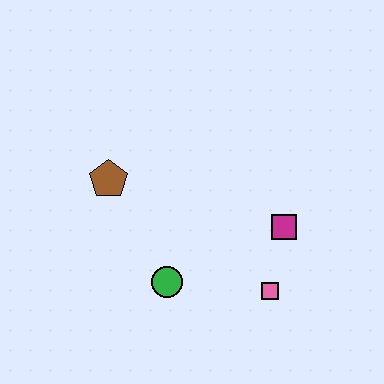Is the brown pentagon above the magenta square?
Yes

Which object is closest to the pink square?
The magenta square is closest to the pink square.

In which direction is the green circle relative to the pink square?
The green circle is to the left of the pink square.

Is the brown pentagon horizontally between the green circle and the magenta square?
No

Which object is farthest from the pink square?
The brown pentagon is farthest from the pink square.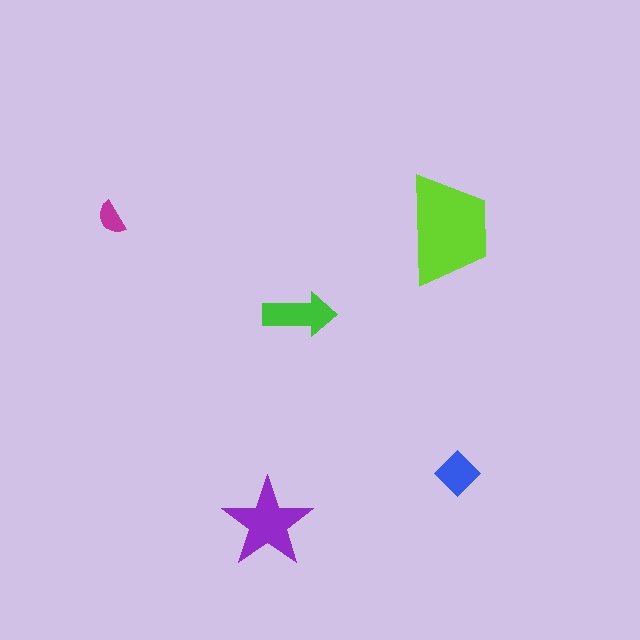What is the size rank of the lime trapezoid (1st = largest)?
1st.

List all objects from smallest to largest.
The magenta semicircle, the blue diamond, the green arrow, the purple star, the lime trapezoid.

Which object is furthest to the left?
The magenta semicircle is leftmost.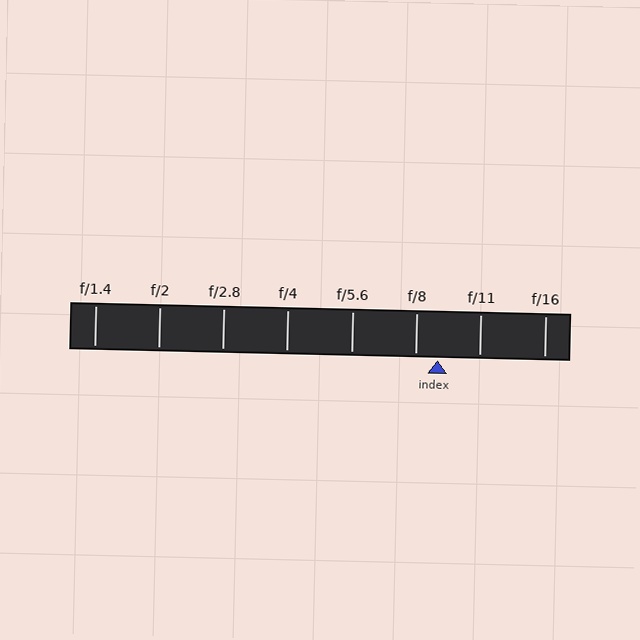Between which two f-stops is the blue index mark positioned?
The index mark is between f/8 and f/11.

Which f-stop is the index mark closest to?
The index mark is closest to f/8.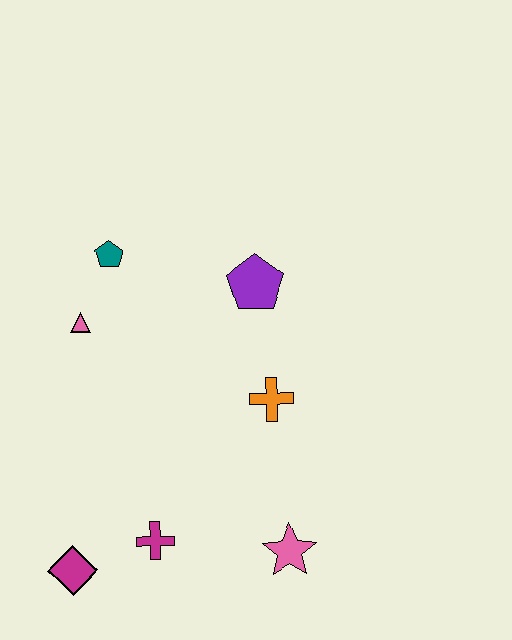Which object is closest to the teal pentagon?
The pink triangle is closest to the teal pentagon.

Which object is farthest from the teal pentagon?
The pink star is farthest from the teal pentagon.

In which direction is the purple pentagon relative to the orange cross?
The purple pentagon is above the orange cross.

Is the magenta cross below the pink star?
No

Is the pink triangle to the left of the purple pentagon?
Yes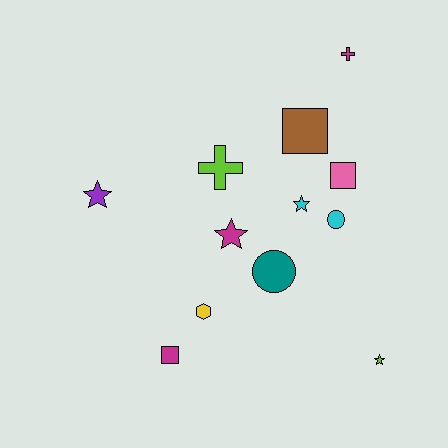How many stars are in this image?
There are 4 stars.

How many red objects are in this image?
There are no red objects.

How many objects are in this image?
There are 12 objects.